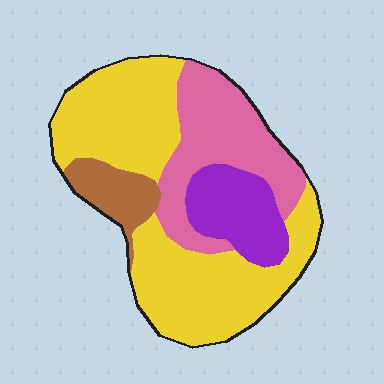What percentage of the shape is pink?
Pink takes up about one quarter (1/4) of the shape.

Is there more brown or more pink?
Pink.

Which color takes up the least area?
Brown, at roughly 10%.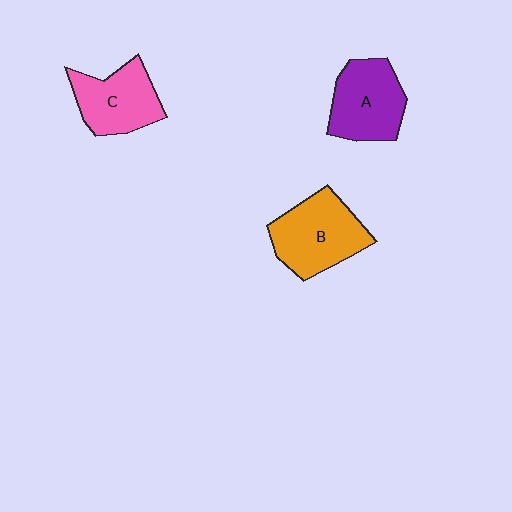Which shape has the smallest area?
Shape C (pink).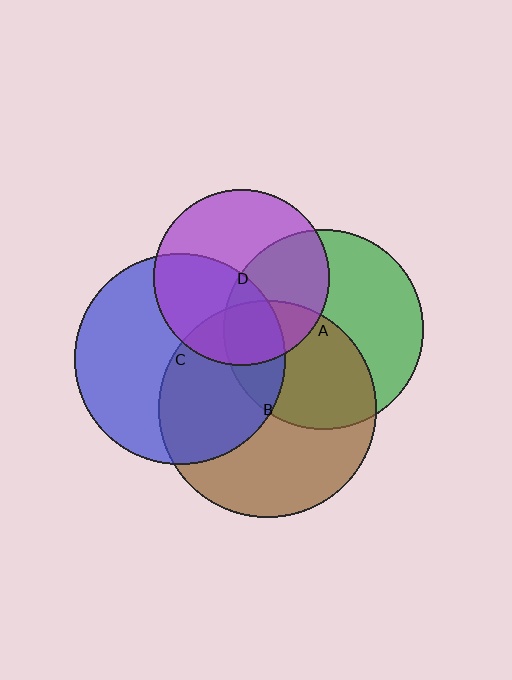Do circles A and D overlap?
Yes.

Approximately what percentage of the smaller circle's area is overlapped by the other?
Approximately 45%.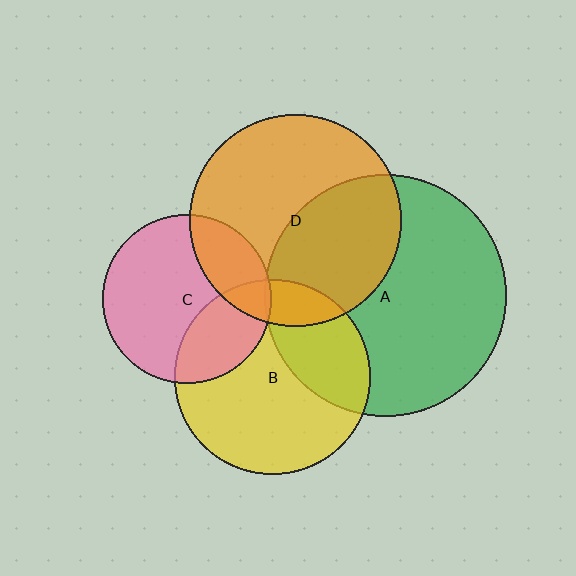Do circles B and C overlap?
Yes.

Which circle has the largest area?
Circle A (green).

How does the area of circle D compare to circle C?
Approximately 1.6 times.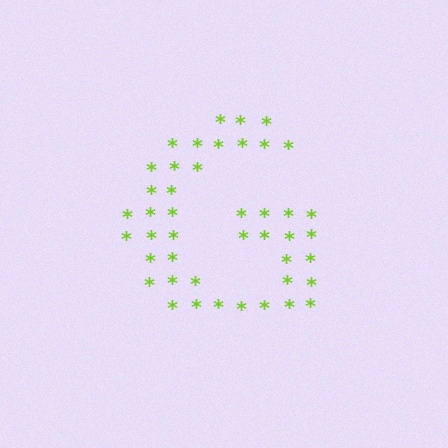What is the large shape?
The large shape is the letter G.